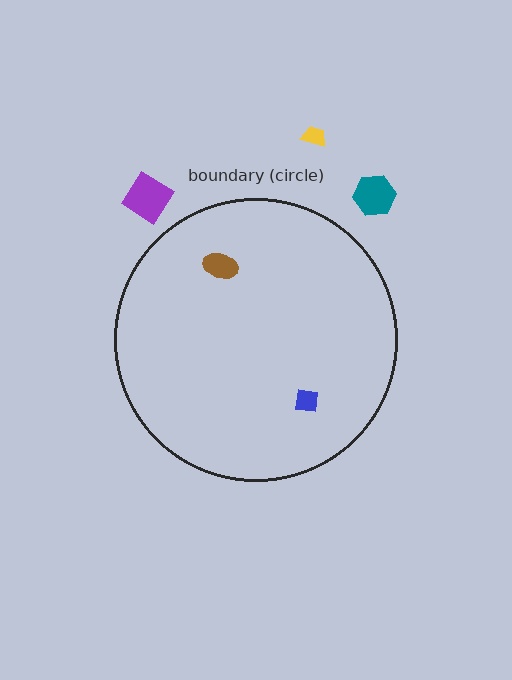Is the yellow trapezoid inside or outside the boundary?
Outside.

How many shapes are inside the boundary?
2 inside, 3 outside.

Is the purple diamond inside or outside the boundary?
Outside.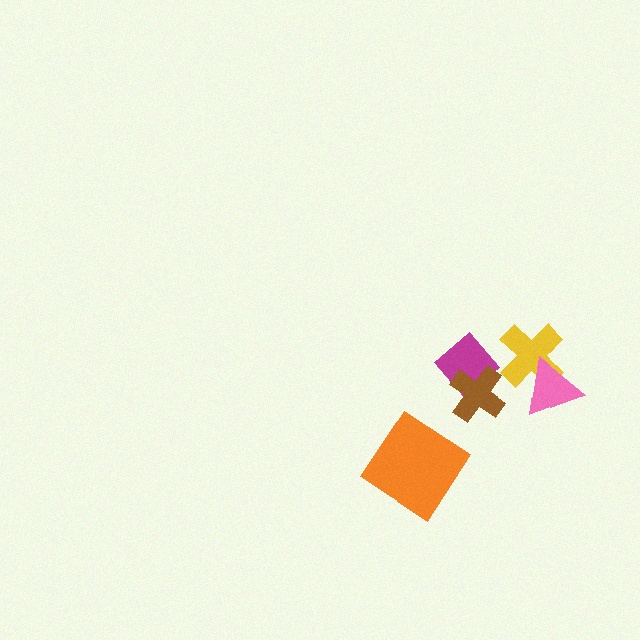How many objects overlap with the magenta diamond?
1 object overlaps with the magenta diamond.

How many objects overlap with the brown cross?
1 object overlaps with the brown cross.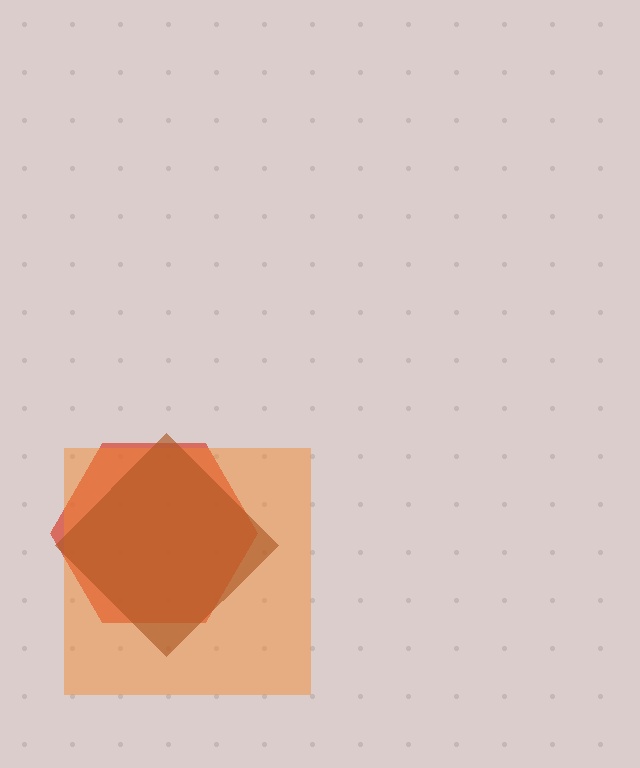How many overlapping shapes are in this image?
There are 3 overlapping shapes in the image.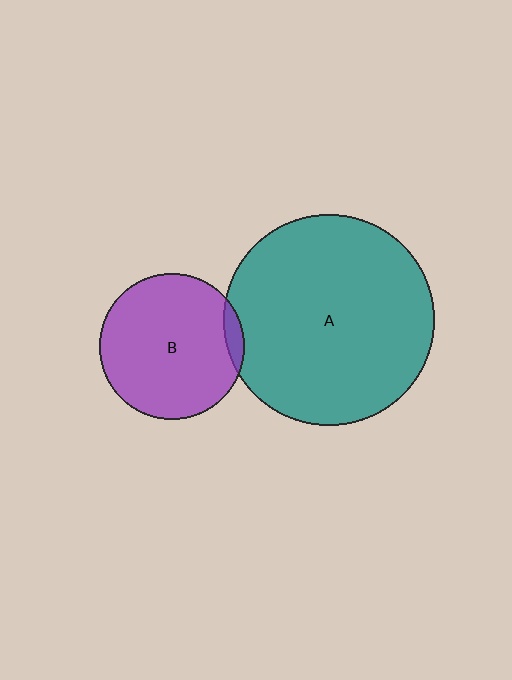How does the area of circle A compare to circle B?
Approximately 2.1 times.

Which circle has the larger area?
Circle A (teal).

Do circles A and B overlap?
Yes.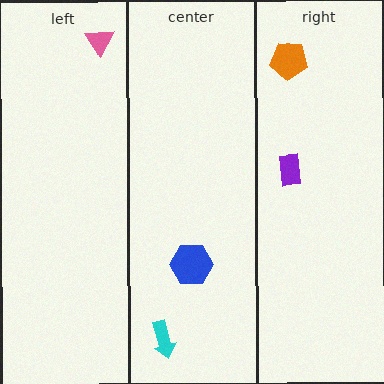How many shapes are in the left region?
1.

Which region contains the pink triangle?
The left region.